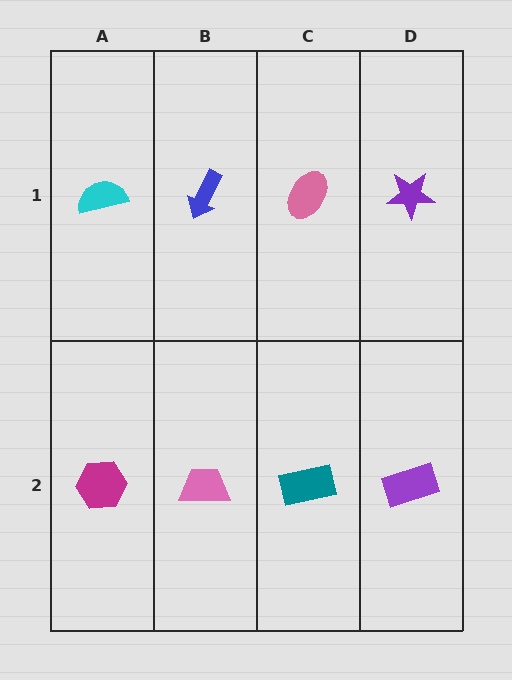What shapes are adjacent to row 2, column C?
A pink ellipse (row 1, column C), a pink trapezoid (row 2, column B), a purple rectangle (row 2, column D).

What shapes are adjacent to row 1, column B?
A pink trapezoid (row 2, column B), a cyan semicircle (row 1, column A), a pink ellipse (row 1, column C).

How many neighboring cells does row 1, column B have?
3.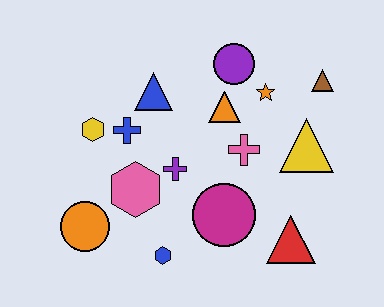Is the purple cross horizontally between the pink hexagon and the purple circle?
Yes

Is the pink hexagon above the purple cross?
No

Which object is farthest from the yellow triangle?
The orange circle is farthest from the yellow triangle.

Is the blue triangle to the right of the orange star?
No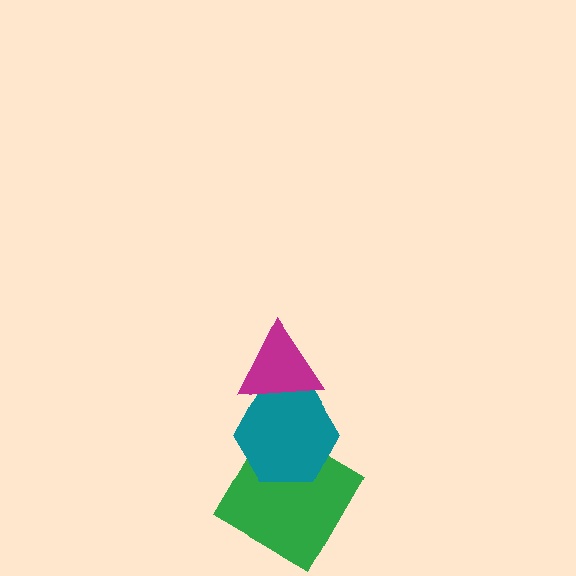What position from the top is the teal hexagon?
The teal hexagon is 2nd from the top.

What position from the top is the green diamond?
The green diamond is 3rd from the top.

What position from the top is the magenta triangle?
The magenta triangle is 1st from the top.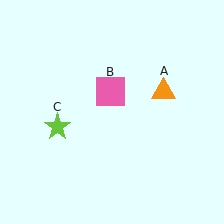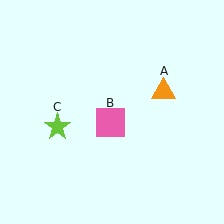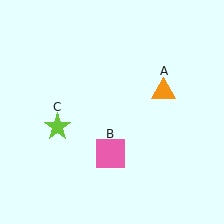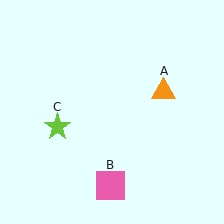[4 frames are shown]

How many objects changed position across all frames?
1 object changed position: pink square (object B).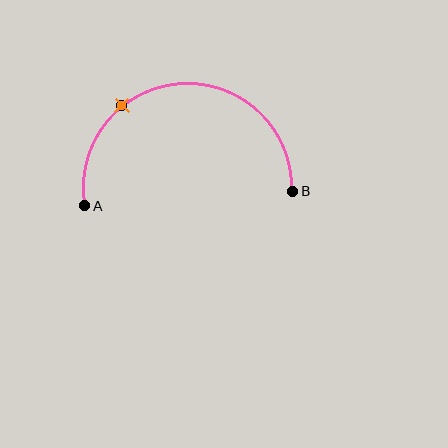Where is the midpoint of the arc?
The arc midpoint is the point on the curve farthest from the straight line joining A and B. It sits above that line.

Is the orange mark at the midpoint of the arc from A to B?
No. The orange mark lies on the arc but is closer to endpoint A. The arc midpoint would be at the point on the curve equidistant along the arc from both A and B.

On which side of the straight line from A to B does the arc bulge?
The arc bulges above the straight line connecting A and B.